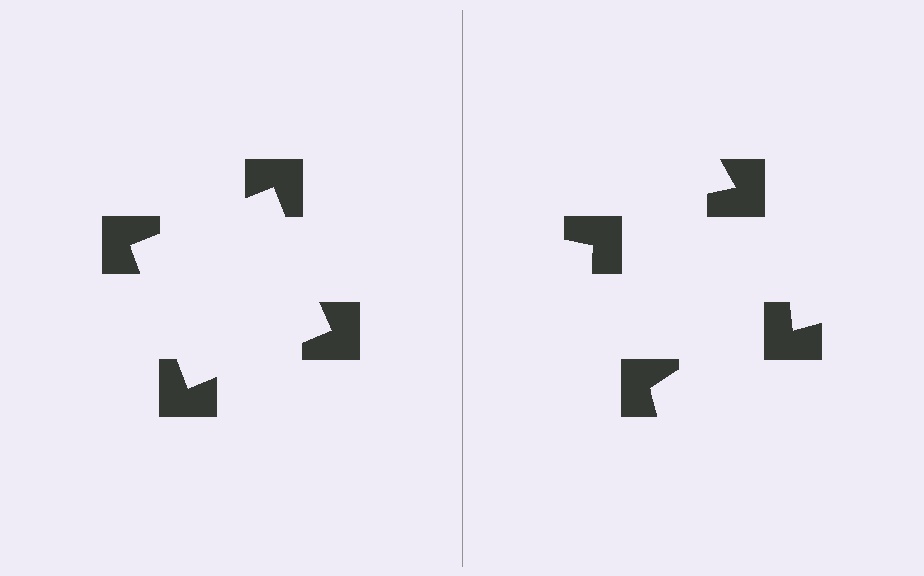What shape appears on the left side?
An illusory square.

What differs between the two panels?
The notched squares are positioned identically on both sides; only the wedge orientations differ. On the left they align to a square; on the right they are misaligned.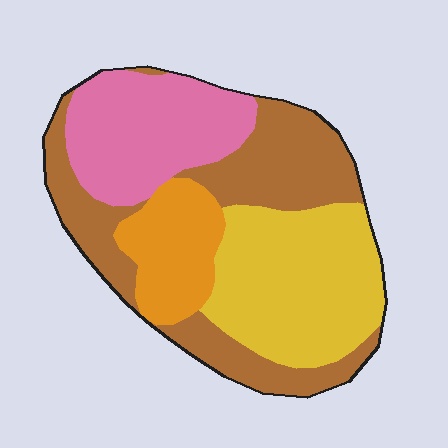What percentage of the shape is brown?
Brown takes up about one third (1/3) of the shape.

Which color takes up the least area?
Orange, at roughly 15%.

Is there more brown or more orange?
Brown.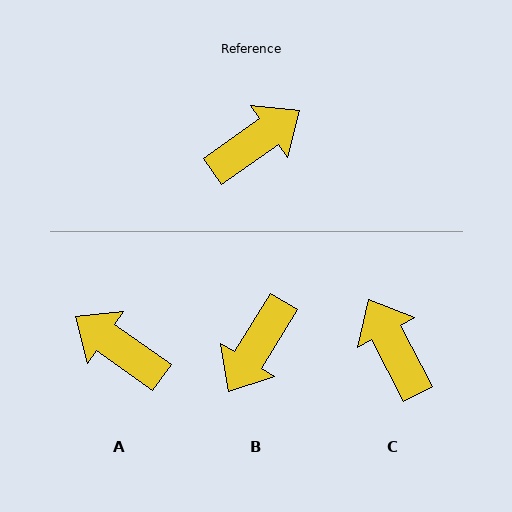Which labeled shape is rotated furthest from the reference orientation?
B, about 157 degrees away.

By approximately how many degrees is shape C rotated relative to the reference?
Approximately 82 degrees counter-clockwise.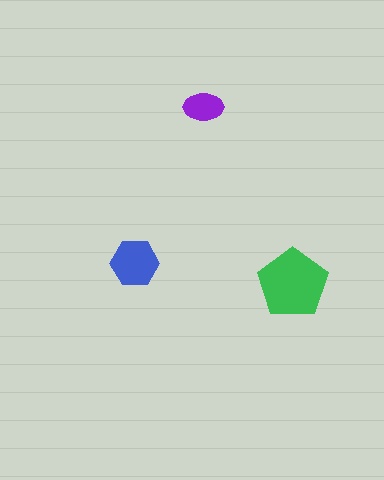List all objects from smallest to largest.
The purple ellipse, the blue hexagon, the green pentagon.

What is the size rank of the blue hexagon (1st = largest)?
2nd.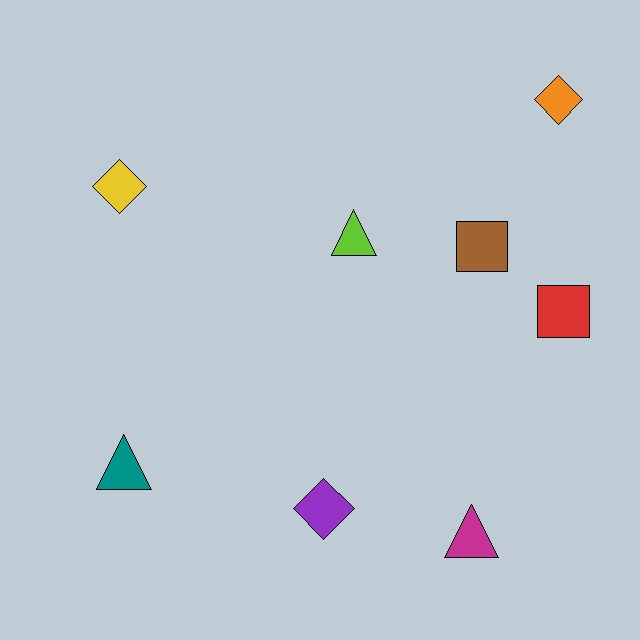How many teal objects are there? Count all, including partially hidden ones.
There is 1 teal object.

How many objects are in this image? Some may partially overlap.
There are 8 objects.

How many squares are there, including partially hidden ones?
There are 2 squares.